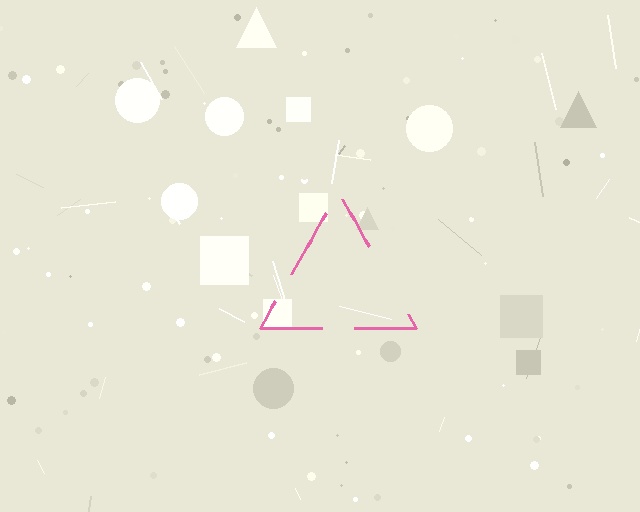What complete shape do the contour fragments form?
The contour fragments form a triangle.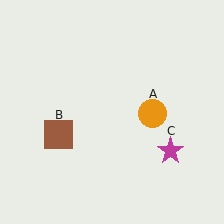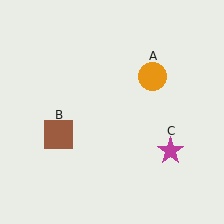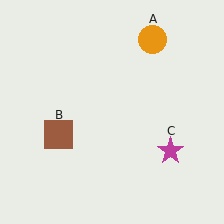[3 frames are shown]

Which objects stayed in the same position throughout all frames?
Brown square (object B) and magenta star (object C) remained stationary.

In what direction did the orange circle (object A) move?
The orange circle (object A) moved up.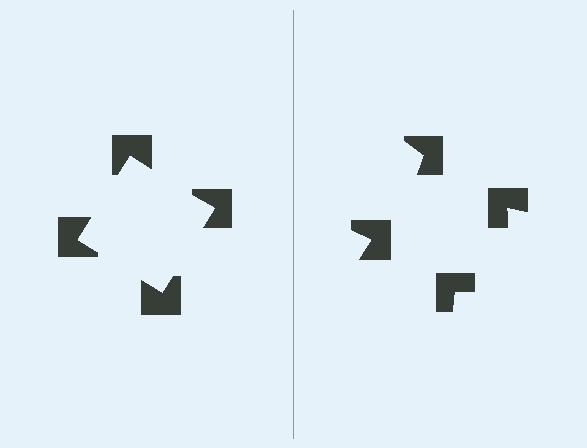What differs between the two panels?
The notched squares are positioned identically on both sides; only the wedge orientations differ. On the left they align to a square; on the right they are misaligned.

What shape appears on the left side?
An illusory square.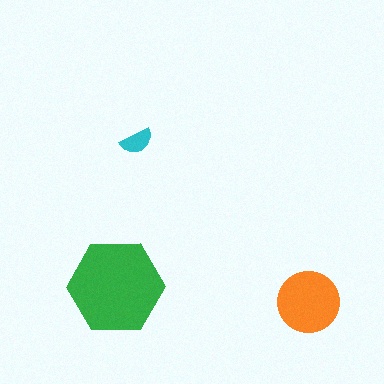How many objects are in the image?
There are 3 objects in the image.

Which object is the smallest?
The cyan semicircle.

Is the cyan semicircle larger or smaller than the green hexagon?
Smaller.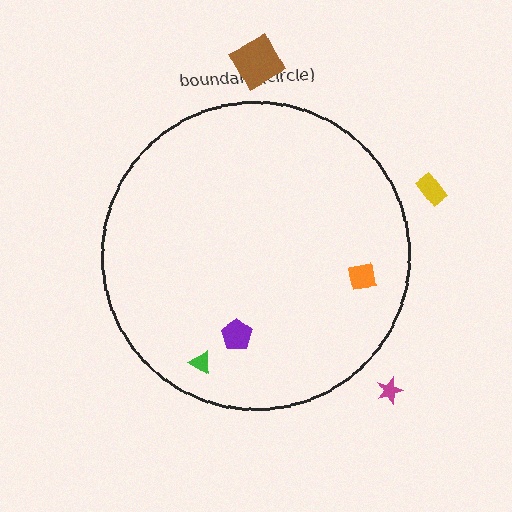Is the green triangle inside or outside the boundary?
Inside.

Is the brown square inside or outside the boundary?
Outside.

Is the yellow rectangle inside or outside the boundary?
Outside.